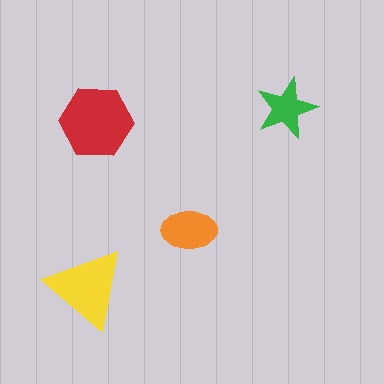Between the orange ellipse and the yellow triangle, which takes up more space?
The yellow triangle.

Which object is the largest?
The red hexagon.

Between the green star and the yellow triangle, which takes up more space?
The yellow triangle.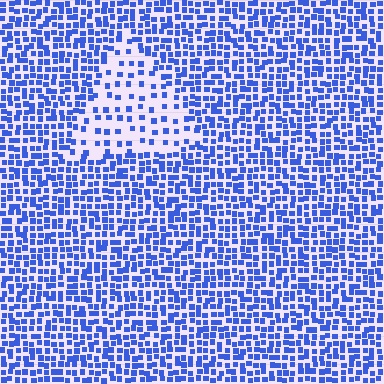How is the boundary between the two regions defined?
The boundary is defined by a change in element density (approximately 2.5x ratio). All elements are the same color, size, and shape.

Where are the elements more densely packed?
The elements are more densely packed outside the triangle boundary.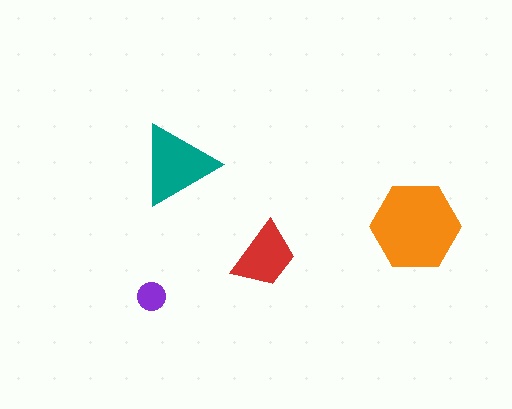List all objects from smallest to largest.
The purple circle, the red trapezoid, the teal triangle, the orange hexagon.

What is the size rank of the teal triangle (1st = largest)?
2nd.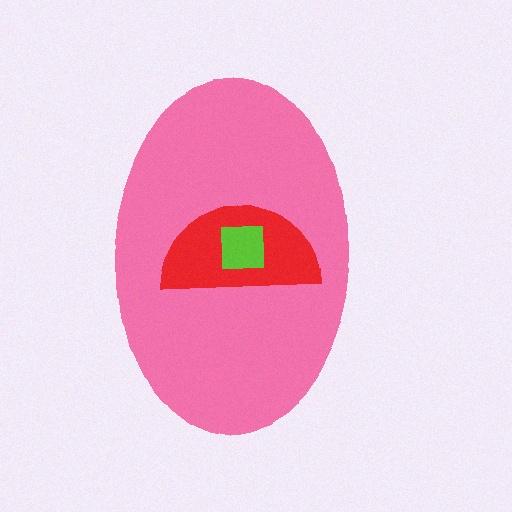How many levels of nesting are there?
3.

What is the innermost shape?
The lime square.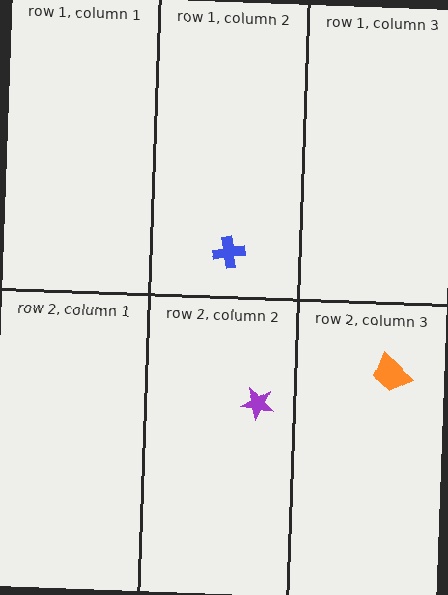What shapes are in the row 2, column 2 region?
The purple star.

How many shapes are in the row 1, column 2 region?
1.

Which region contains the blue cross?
The row 1, column 2 region.